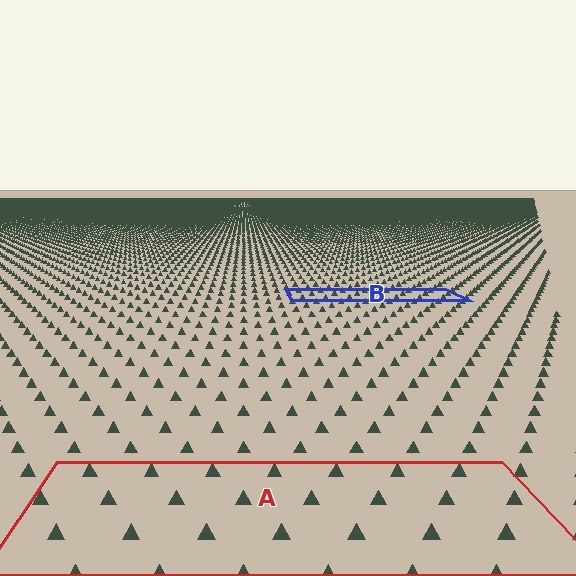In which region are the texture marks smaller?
The texture marks are smaller in region B, because it is farther away.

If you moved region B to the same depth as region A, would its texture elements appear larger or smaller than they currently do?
They would appear larger. At a closer depth, the same texture elements are projected at a bigger on-screen size.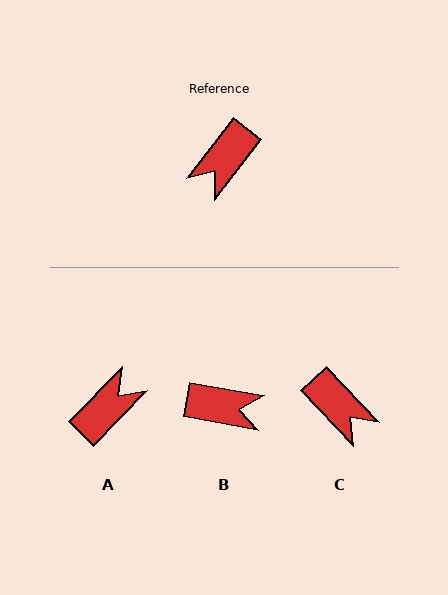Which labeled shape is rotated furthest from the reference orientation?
A, about 174 degrees away.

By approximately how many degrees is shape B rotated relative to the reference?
Approximately 118 degrees counter-clockwise.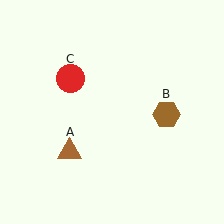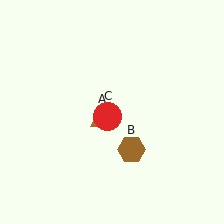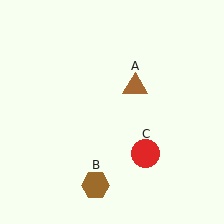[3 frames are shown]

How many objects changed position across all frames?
3 objects changed position: brown triangle (object A), brown hexagon (object B), red circle (object C).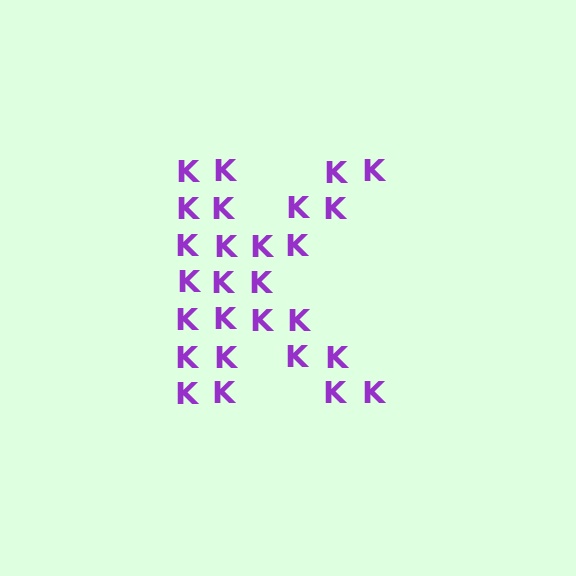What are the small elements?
The small elements are letter K's.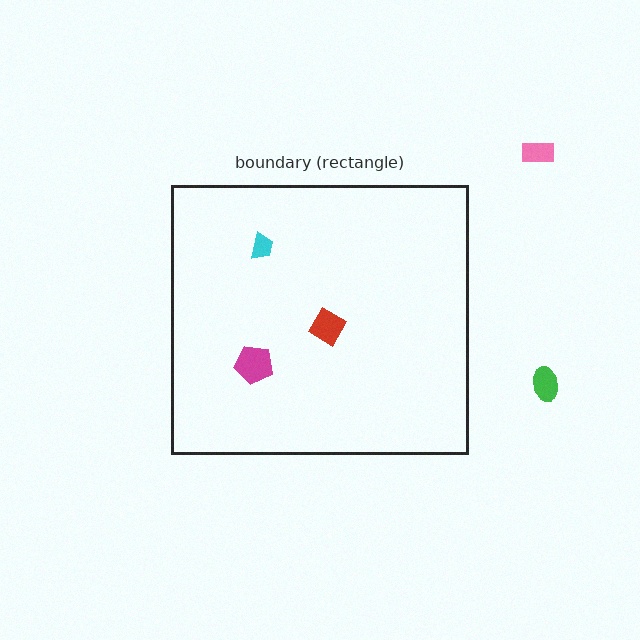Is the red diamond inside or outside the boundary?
Inside.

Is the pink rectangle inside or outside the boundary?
Outside.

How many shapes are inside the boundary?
3 inside, 2 outside.